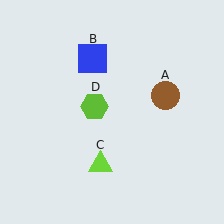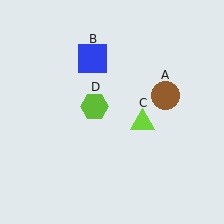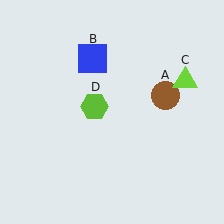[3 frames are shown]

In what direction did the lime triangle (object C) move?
The lime triangle (object C) moved up and to the right.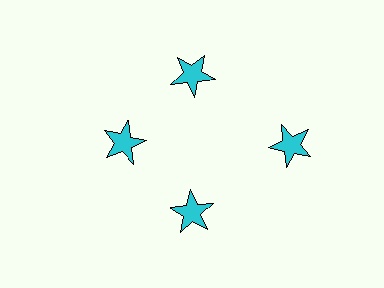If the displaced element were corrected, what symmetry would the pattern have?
It would have 4-fold rotational symmetry — the pattern would map onto itself every 90 degrees.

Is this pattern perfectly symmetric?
No. The 4 cyan stars are arranged in a ring, but one element near the 3 o'clock position is pushed outward from the center, breaking the 4-fold rotational symmetry.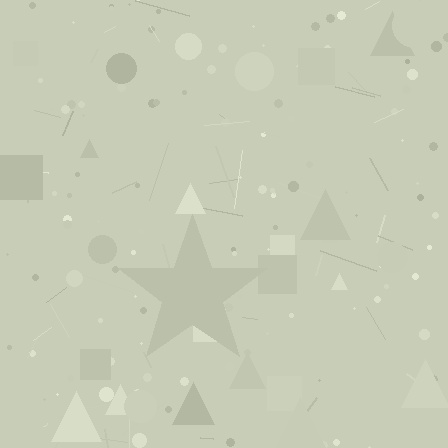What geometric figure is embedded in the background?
A star is embedded in the background.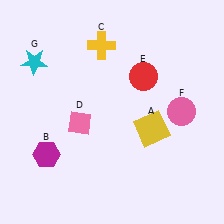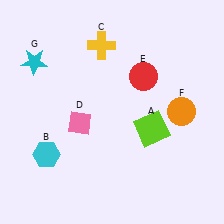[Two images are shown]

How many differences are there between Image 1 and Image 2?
There are 3 differences between the two images.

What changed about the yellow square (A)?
In Image 1, A is yellow. In Image 2, it changed to lime.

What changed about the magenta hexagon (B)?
In Image 1, B is magenta. In Image 2, it changed to cyan.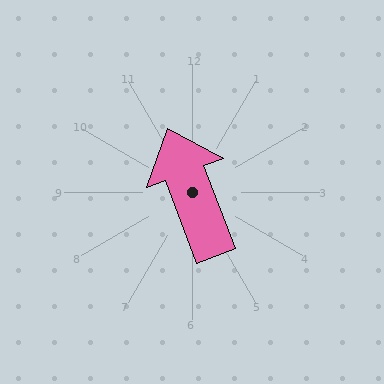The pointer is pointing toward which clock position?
Roughly 11 o'clock.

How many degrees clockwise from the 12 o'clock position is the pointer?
Approximately 339 degrees.